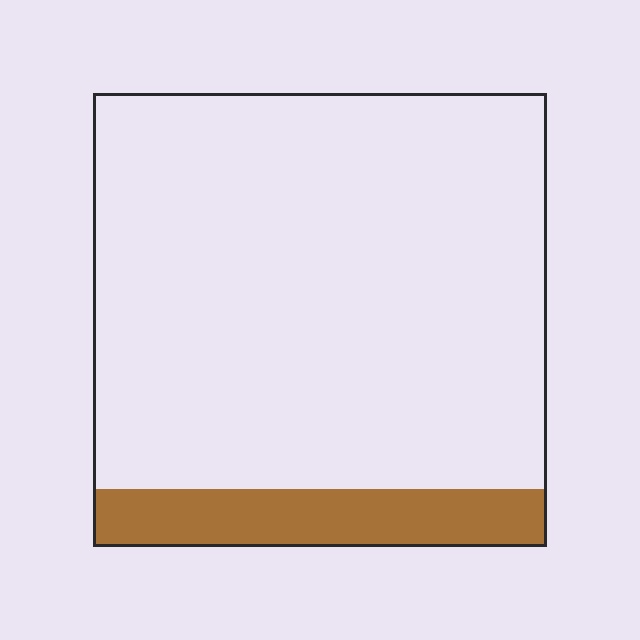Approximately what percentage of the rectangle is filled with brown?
Approximately 15%.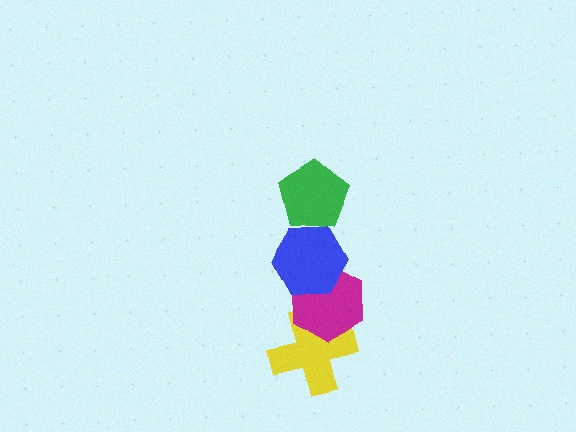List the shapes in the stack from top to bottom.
From top to bottom: the green pentagon, the blue hexagon, the magenta hexagon, the yellow cross.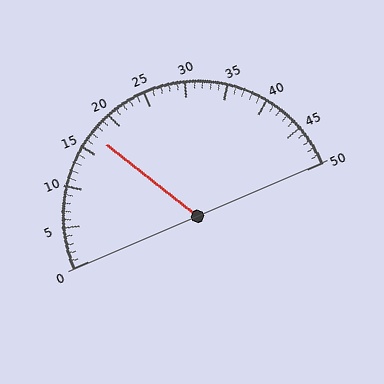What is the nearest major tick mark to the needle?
The nearest major tick mark is 15.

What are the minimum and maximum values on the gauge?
The gauge ranges from 0 to 50.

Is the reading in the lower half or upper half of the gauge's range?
The reading is in the lower half of the range (0 to 50).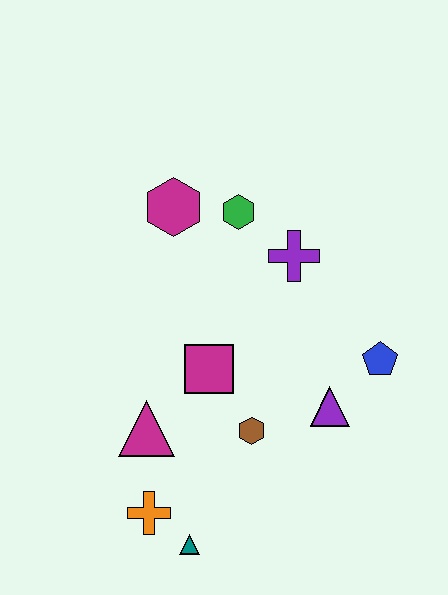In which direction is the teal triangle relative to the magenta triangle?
The teal triangle is below the magenta triangle.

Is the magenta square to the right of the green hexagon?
No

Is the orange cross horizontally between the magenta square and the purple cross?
No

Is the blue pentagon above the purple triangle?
Yes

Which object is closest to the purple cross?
The green hexagon is closest to the purple cross.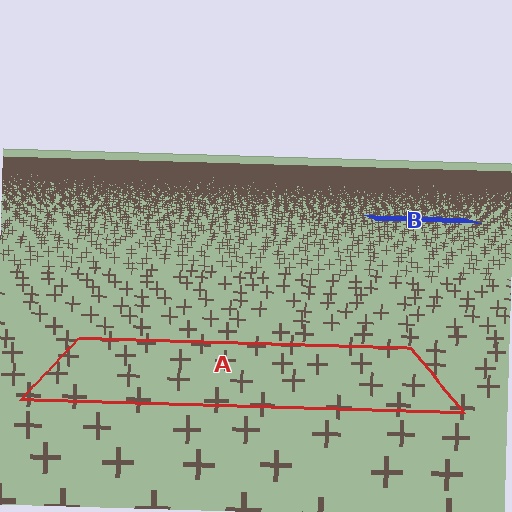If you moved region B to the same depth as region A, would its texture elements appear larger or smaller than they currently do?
They would appear larger. At a closer depth, the same texture elements are projected at a bigger on-screen size.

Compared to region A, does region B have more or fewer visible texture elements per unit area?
Region B has more texture elements per unit area — they are packed more densely because it is farther away.